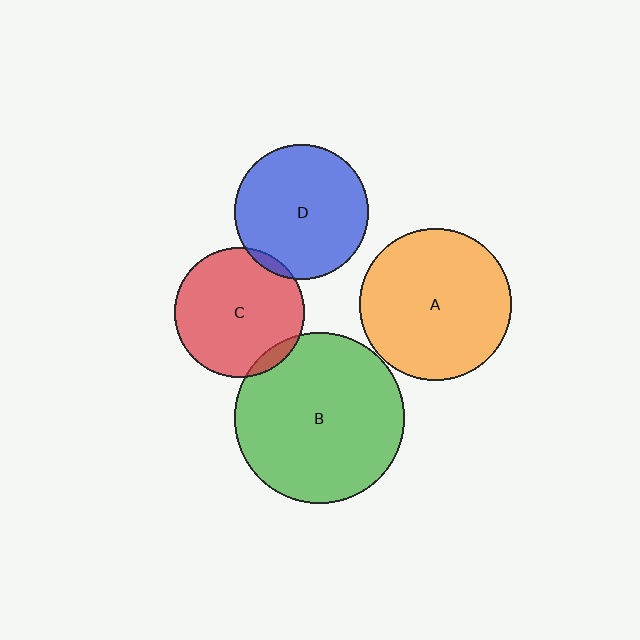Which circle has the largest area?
Circle B (green).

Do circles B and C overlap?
Yes.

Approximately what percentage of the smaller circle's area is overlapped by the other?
Approximately 5%.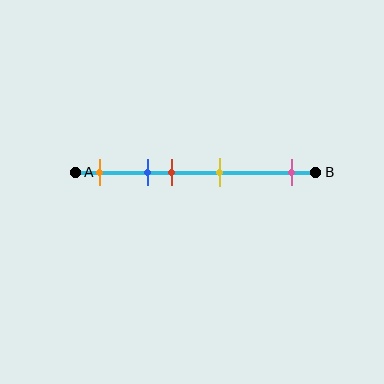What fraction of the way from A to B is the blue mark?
The blue mark is approximately 30% (0.3) of the way from A to B.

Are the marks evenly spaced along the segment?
No, the marks are not evenly spaced.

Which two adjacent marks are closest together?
The blue and red marks are the closest adjacent pair.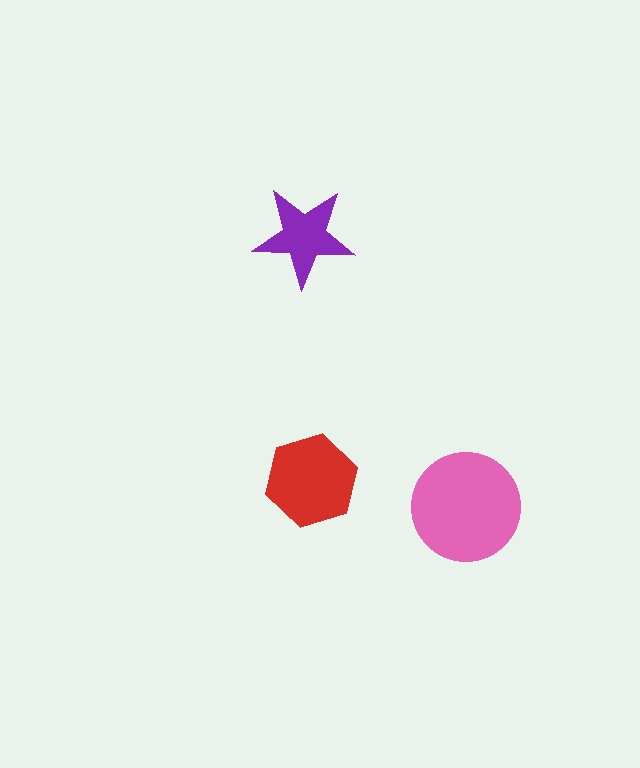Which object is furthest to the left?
The purple star is leftmost.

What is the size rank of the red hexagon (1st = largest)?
2nd.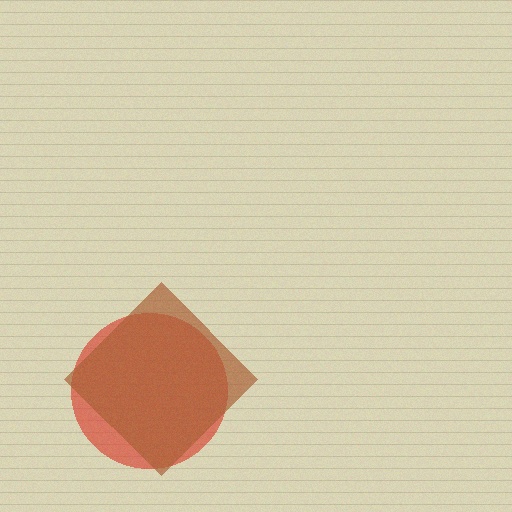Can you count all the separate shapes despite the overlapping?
Yes, there are 2 separate shapes.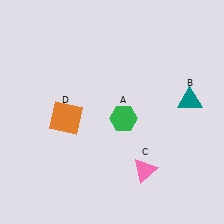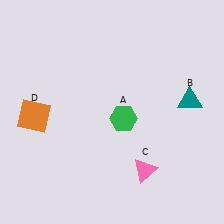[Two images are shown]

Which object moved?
The orange square (D) moved left.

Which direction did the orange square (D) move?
The orange square (D) moved left.